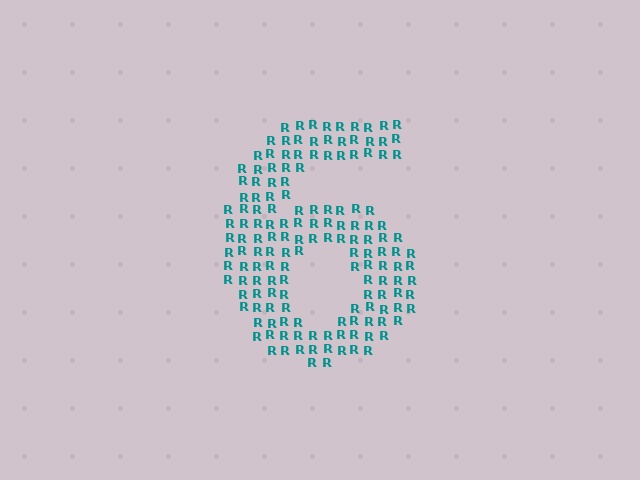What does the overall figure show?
The overall figure shows the digit 6.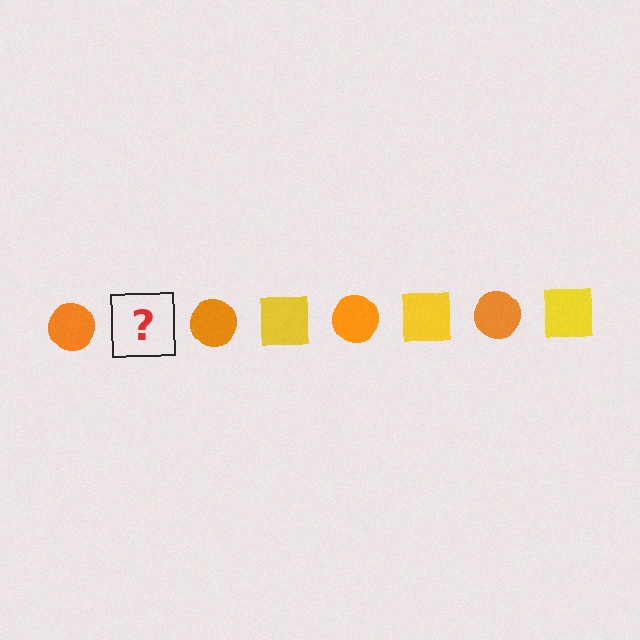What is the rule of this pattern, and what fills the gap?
The rule is that the pattern alternates between orange circle and yellow square. The gap should be filled with a yellow square.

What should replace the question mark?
The question mark should be replaced with a yellow square.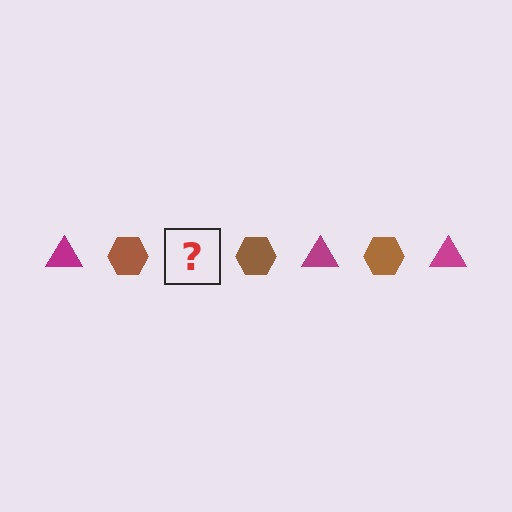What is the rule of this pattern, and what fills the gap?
The rule is that the pattern alternates between magenta triangle and brown hexagon. The gap should be filled with a magenta triangle.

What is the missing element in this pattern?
The missing element is a magenta triangle.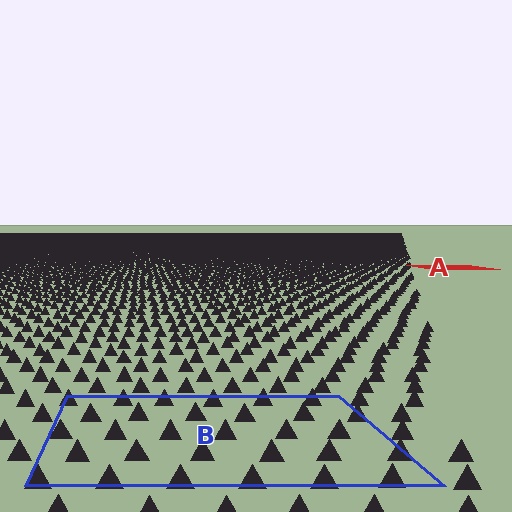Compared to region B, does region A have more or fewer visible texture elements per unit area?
Region A has more texture elements per unit area — they are packed more densely because it is farther away.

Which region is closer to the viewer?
Region B is closer. The texture elements there are larger and more spread out.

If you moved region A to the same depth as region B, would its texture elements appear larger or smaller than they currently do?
They would appear larger. At a closer depth, the same texture elements are projected at a bigger on-screen size.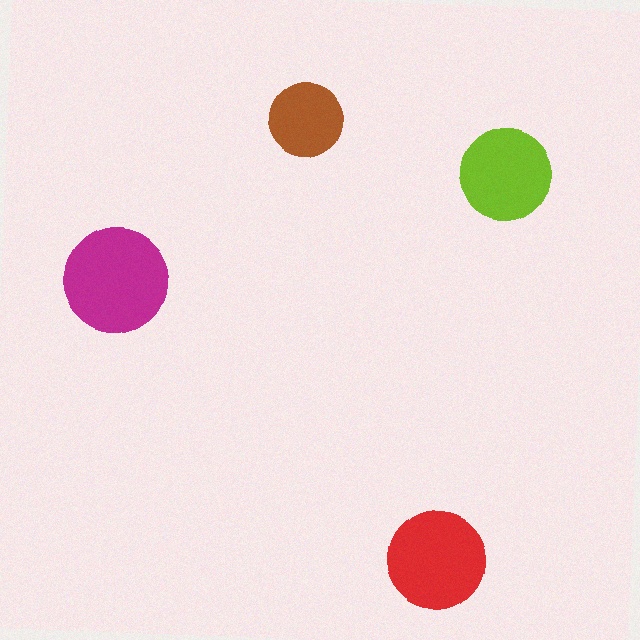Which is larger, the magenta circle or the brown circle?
The magenta one.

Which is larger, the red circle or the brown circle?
The red one.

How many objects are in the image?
There are 4 objects in the image.